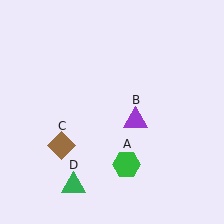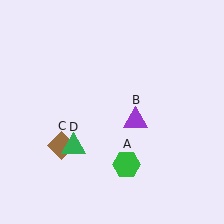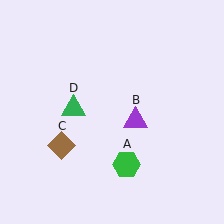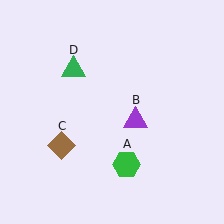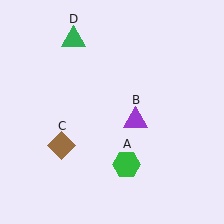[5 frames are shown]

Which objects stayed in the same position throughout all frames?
Green hexagon (object A) and purple triangle (object B) and brown diamond (object C) remained stationary.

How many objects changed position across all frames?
1 object changed position: green triangle (object D).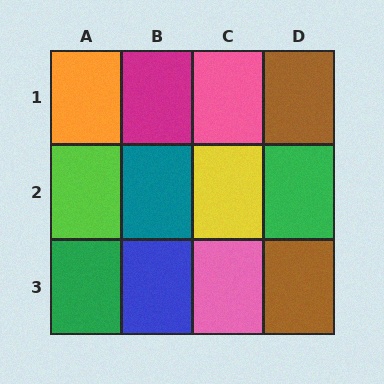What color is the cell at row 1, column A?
Orange.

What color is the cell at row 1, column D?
Brown.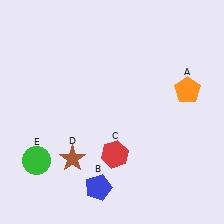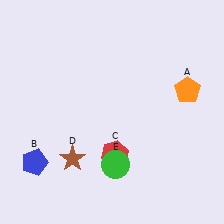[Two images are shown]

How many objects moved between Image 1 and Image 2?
2 objects moved between the two images.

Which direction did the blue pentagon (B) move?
The blue pentagon (B) moved left.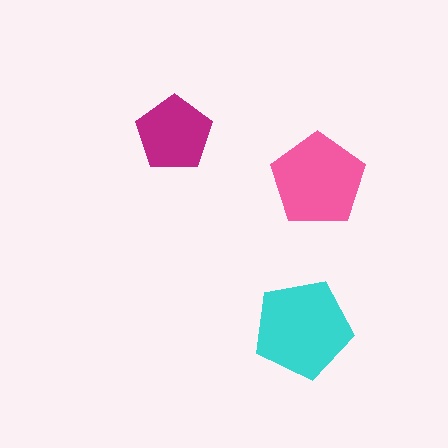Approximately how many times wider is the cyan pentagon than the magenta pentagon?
About 1.5 times wider.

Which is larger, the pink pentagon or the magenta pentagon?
The pink one.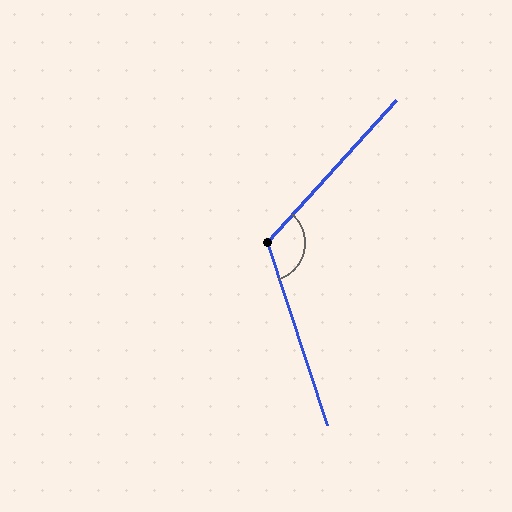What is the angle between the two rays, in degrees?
Approximately 120 degrees.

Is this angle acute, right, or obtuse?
It is obtuse.